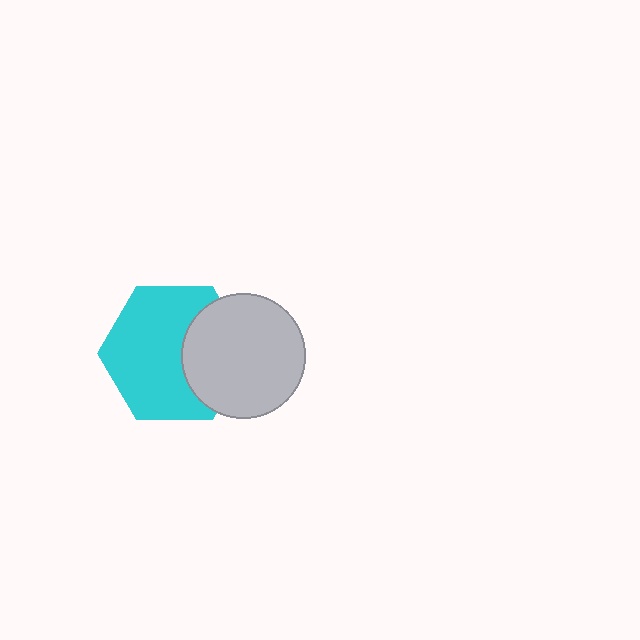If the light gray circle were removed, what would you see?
You would see the complete cyan hexagon.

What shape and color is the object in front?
The object in front is a light gray circle.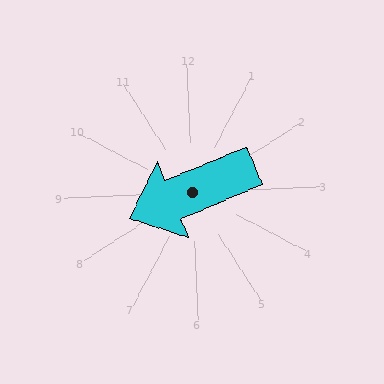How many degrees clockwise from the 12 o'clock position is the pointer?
Approximately 250 degrees.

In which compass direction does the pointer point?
West.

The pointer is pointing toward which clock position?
Roughly 8 o'clock.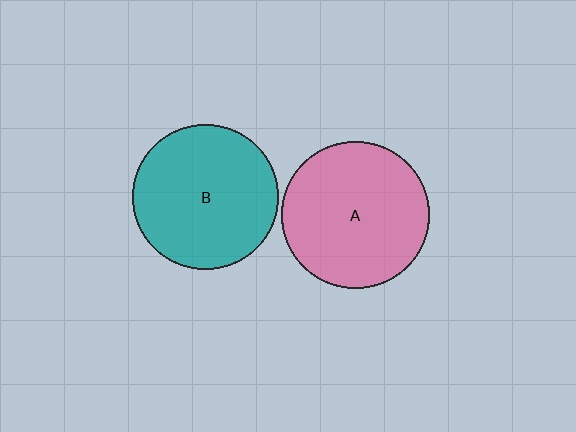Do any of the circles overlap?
No, none of the circles overlap.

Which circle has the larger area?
Circle A (pink).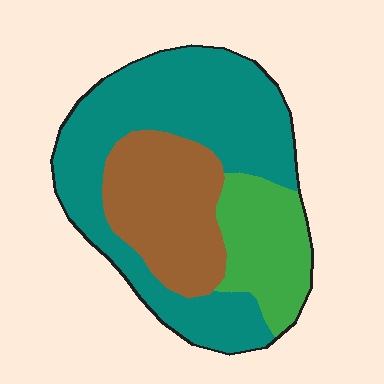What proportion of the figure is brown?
Brown covers 27% of the figure.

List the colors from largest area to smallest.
From largest to smallest: teal, brown, green.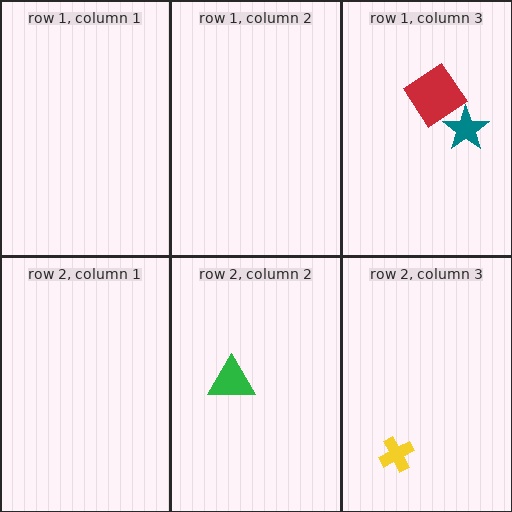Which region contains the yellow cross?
The row 2, column 3 region.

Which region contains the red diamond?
The row 1, column 3 region.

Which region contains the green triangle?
The row 2, column 2 region.